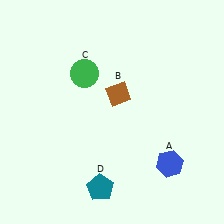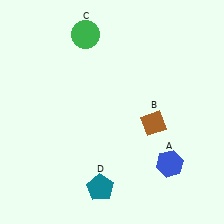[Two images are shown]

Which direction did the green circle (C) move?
The green circle (C) moved up.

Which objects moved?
The objects that moved are: the brown diamond (B), the green circle (C).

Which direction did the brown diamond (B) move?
The brown diamond (B) moved right.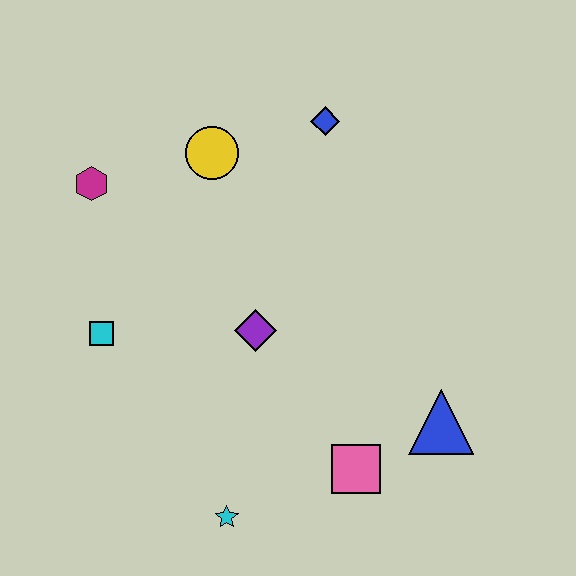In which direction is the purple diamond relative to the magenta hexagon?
The purple diamond is to the right of the magenta hexagon.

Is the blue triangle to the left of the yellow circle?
No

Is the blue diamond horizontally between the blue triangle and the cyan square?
Yes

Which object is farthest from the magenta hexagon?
The blue triangle is farthest from the magenta hexagon.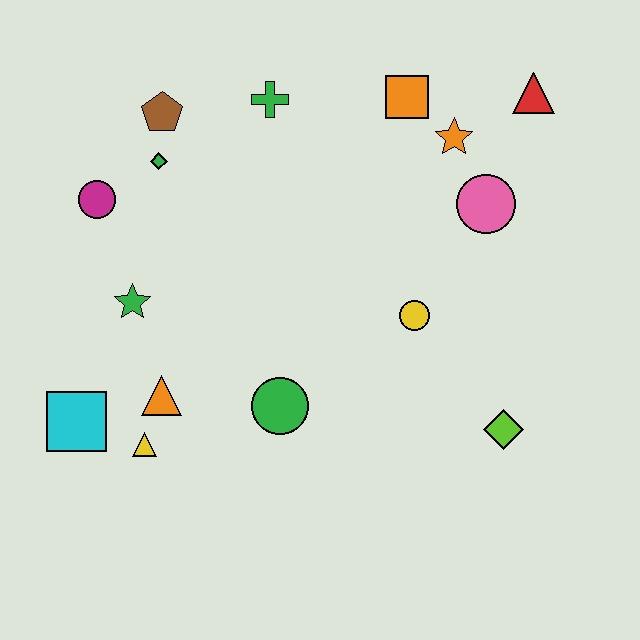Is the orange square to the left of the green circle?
No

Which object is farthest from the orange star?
The cyan square is farthest from the orange star.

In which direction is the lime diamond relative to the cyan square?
The lime diamond is to the right of the cyan square.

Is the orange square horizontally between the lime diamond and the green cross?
Yes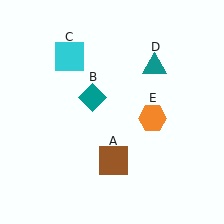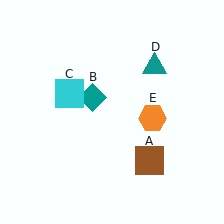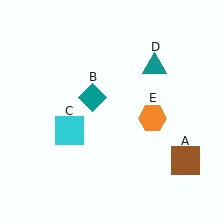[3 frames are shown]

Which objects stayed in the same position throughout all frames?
Teal diamond (object B) and teal triangle (object D) and orange hexagon (object E) remained stationary.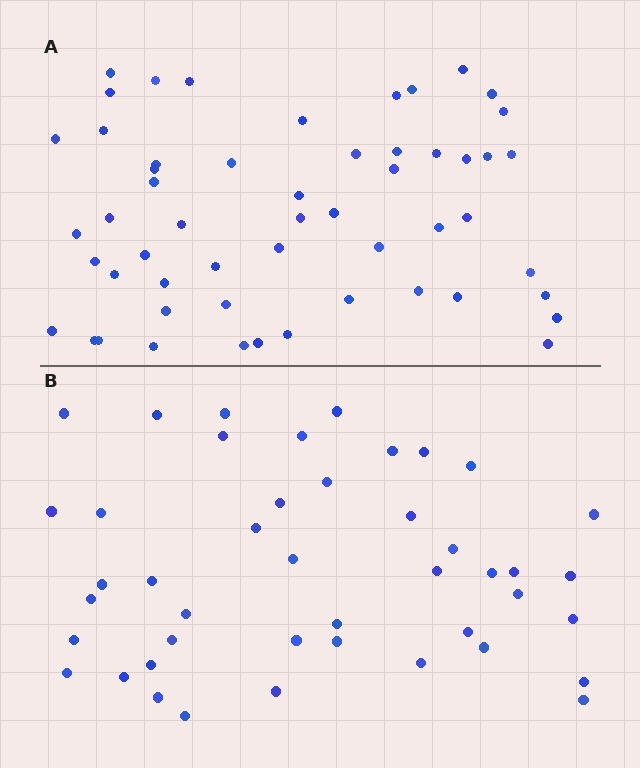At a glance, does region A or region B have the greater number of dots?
Region A (the top region) has more dots.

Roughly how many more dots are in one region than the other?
Region A has roughly 10 or so more dots than region B.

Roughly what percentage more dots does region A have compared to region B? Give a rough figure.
About 25% more.